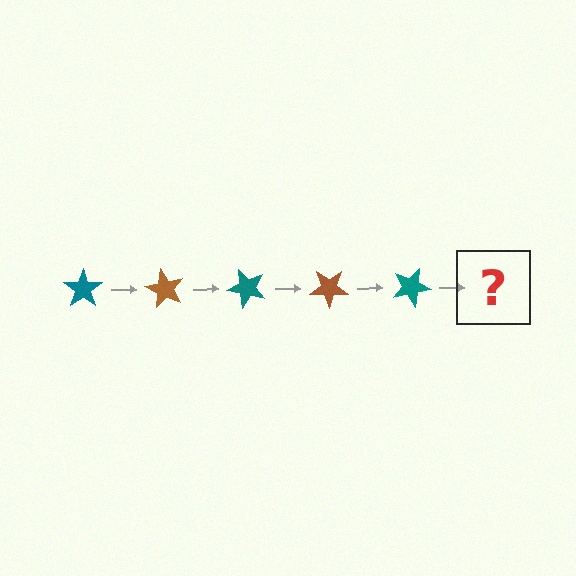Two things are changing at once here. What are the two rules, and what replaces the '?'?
The two rules are that it rotates 60 degrees each step and the color cycles through teal and brown. The '?' should be a brown star, rotated 300 degrees from the start.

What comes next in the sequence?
The next element should be a brown star, rotated 300 degrees from the start.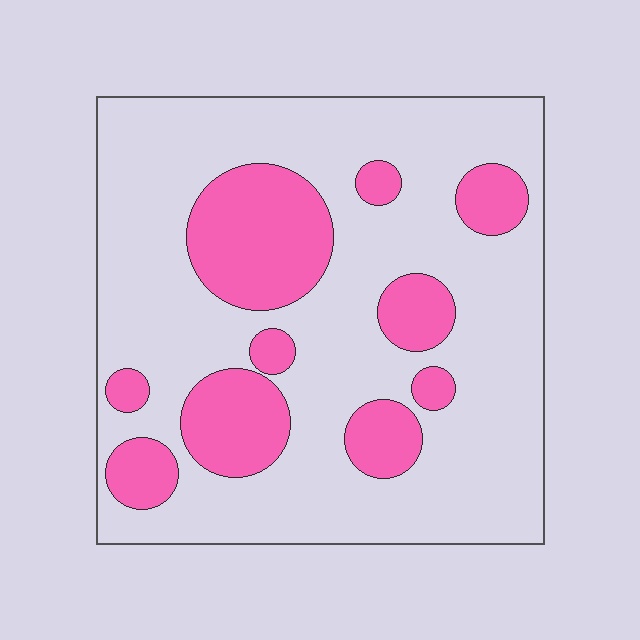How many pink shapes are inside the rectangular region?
10.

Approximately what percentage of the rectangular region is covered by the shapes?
Approximately 25%.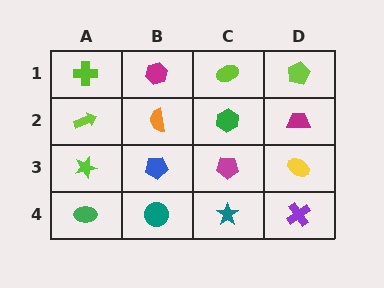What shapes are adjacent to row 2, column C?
A lime ellipse (row 1, column C), a magenta pentagon (row 3, column C), an orange semicircle (row 2, column B), a magenta trapezoid (row 2, column D).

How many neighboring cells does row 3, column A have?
3.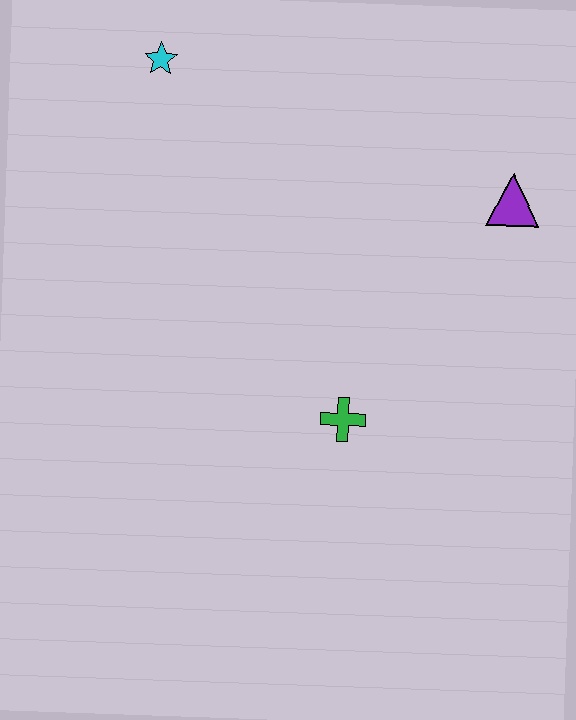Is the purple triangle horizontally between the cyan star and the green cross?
No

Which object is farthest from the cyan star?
The green cross is farthest from the cyan star.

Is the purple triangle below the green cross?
No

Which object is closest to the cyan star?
The purple triangle is closest to the cyan star.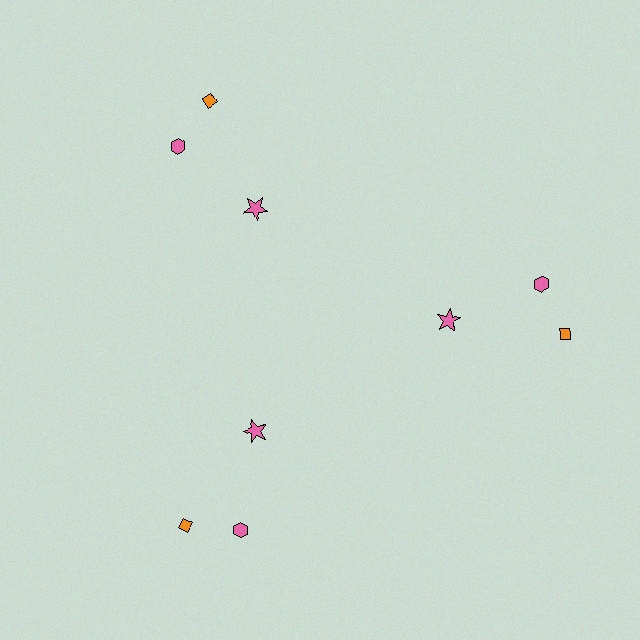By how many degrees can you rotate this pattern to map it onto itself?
The pattern maps onto itself every 120 degrees of rotation.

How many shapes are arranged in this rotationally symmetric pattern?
There are 9 shapes, arranged in 3 groups of 3.